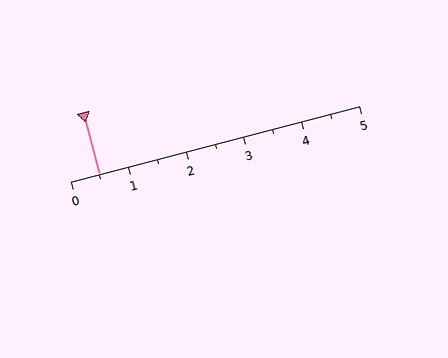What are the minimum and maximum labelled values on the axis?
The axis runs from 0 to 5.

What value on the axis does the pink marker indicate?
The marker indicates approximately 0.5.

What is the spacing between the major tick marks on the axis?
The major ticks are spaced 1 apart.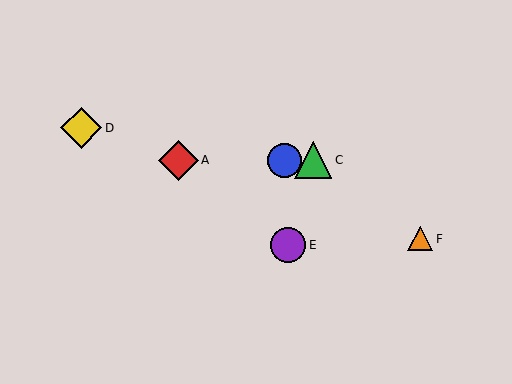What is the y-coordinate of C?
Object C is at y≈160.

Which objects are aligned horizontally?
Objects A, B, C are aligned horizontally.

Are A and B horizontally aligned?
Yes, both are at y≈160.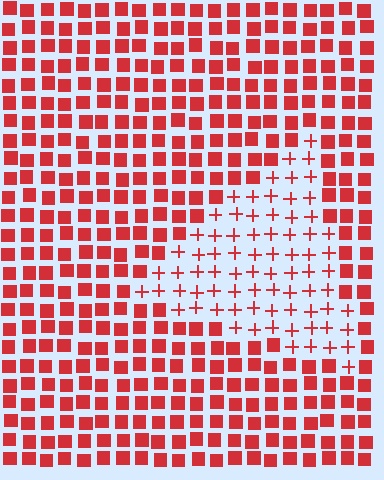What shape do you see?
I see a triangle.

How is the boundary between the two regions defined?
The boundary is defined by a change in element shape: plus signs inside vs. squares outside. All elements share the same color and spacing.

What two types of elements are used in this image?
The image uses plus signs inside the triangle region and squares outside it.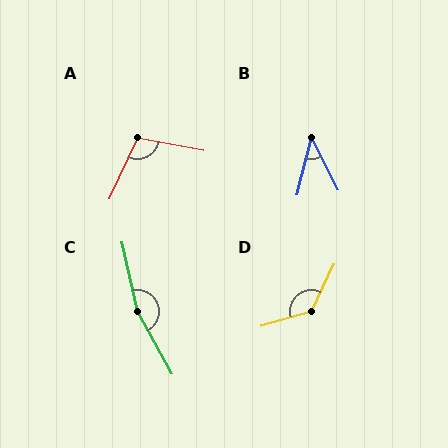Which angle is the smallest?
B, at approximately 41 degrees.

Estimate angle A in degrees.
Approximately 104 degrees.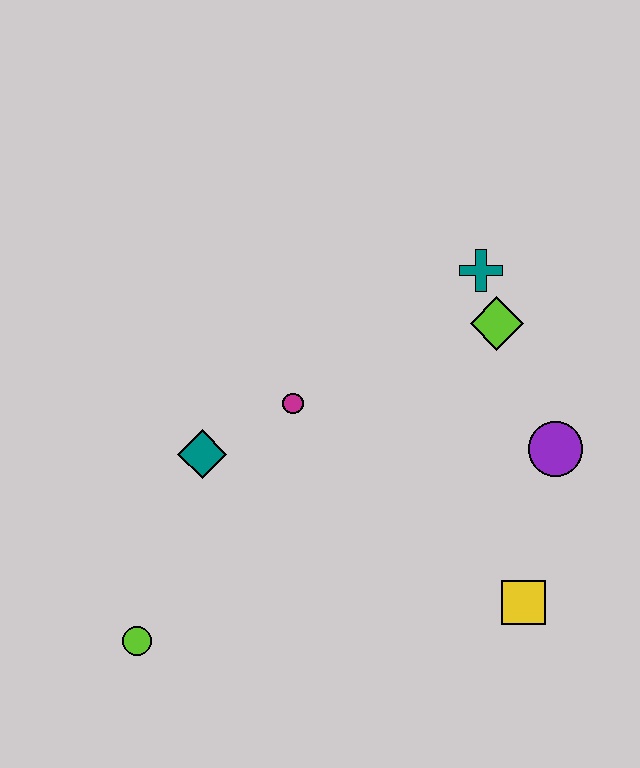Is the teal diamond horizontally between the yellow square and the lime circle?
Yes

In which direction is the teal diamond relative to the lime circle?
The teal diamond is above the lime circle.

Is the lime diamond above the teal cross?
No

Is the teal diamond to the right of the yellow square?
No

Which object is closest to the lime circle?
The teal diamond is closest to the lime circle.